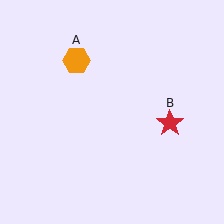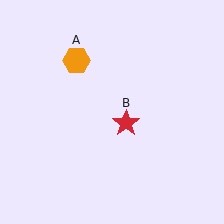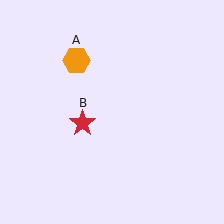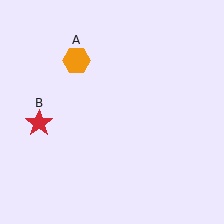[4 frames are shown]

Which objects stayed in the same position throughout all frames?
Orange hexagon (object A) remained stationary.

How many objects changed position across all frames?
1 object changed position: red star (object B).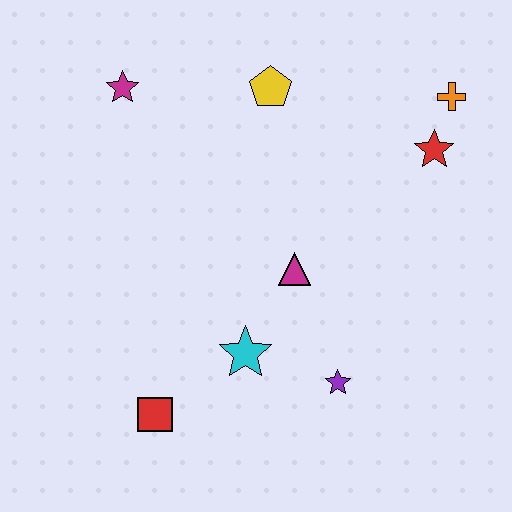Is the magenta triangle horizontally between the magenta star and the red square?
No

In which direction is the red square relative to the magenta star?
The red square is below the magenta star.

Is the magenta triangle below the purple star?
No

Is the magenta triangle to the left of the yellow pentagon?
No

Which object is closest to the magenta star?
The yellow pentagon is closest to the magenta star.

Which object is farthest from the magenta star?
The purple star is farthest from the magenta star.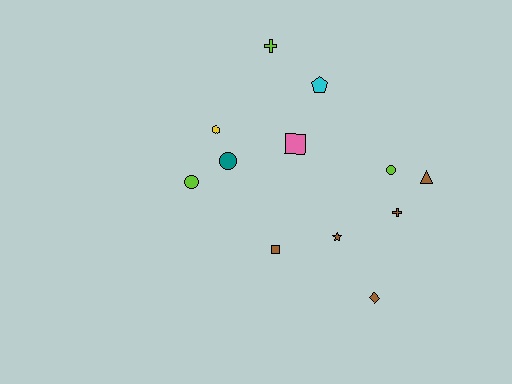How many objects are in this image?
There are 12 objects.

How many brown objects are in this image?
There are 5 brown objects.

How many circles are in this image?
There are 3 circles.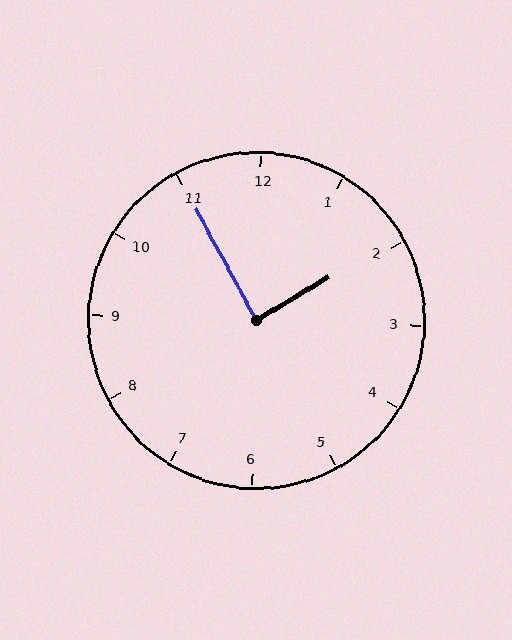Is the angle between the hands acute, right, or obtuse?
It is right.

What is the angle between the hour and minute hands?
Approximately 88 degrees.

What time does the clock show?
1:55.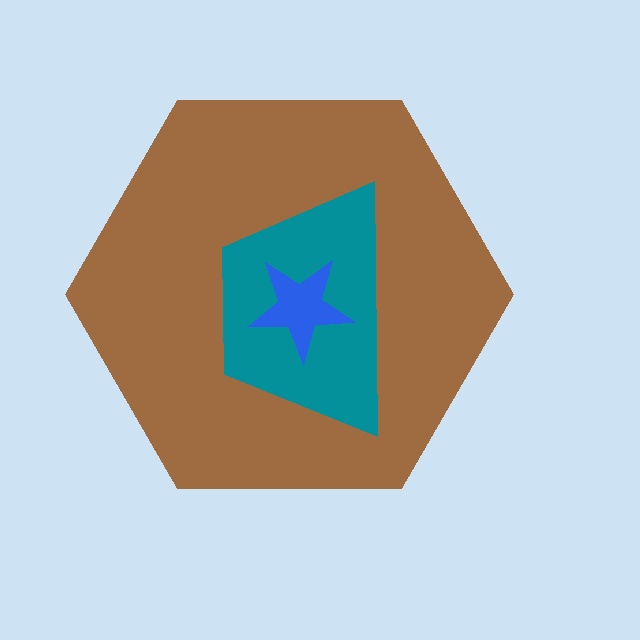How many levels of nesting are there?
3.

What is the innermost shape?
The blue star.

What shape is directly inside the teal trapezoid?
The blue star.